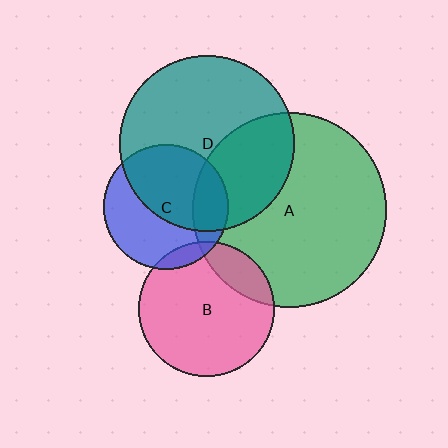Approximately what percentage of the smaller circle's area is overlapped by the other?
Approximately 55%.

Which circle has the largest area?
Circle A (green).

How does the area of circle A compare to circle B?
Approximately 2.0 times.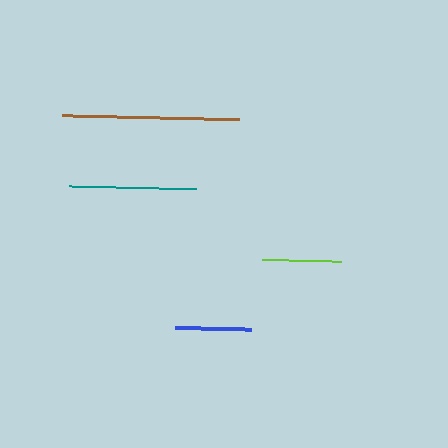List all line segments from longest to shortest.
From longest to shortest: brown, teal, lime, blue.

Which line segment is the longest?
The brown line is the longest at approximately 177 pixels.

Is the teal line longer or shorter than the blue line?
The teal line is longer than the blue line.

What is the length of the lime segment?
The lime segment is approximately 79 pixels long.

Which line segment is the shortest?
The blue line is the shortest at approximately 77 pixels.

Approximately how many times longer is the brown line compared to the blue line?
The brown line is approximately 2.3 times the length of the blue line.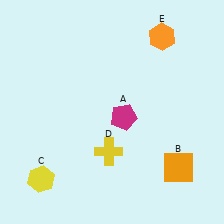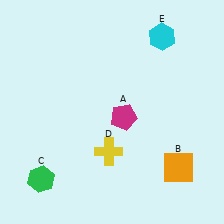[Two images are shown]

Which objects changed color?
C changed from yellow to green. E changed from orange to cyan.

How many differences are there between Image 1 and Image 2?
There are 2 differences between the two images.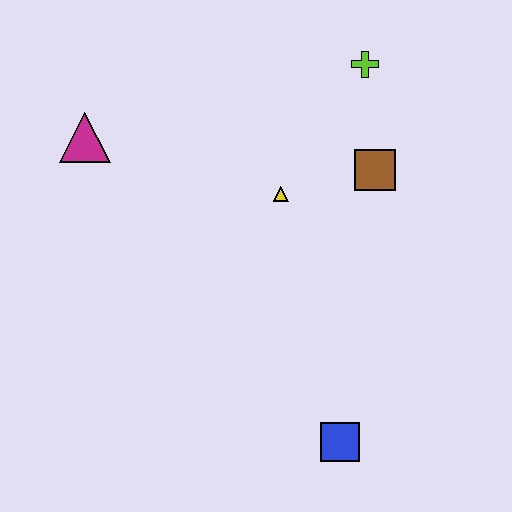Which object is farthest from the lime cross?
The blue square is farthest from the lime cross.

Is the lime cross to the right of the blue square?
Yes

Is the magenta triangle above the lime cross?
No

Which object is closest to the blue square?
The yellow triangle is closest to the blue square.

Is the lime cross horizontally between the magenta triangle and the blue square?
No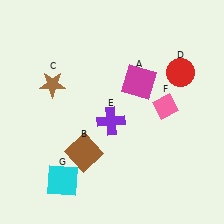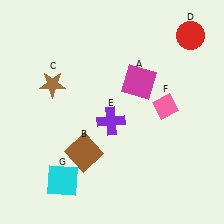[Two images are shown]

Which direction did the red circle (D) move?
The red circle (D) moved up.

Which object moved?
The red circle (D) moved up.